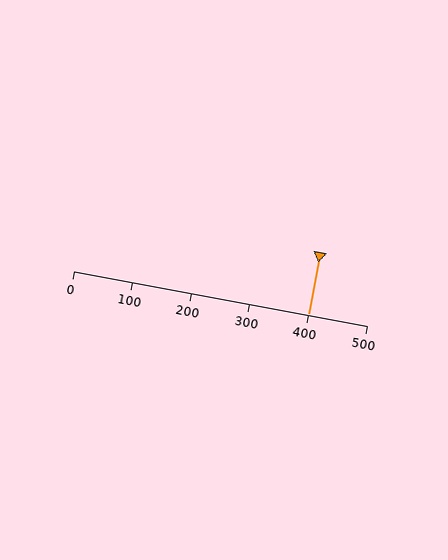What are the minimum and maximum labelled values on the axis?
The axis runs from 0 to 500.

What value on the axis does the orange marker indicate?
The marker indicates approximately 400.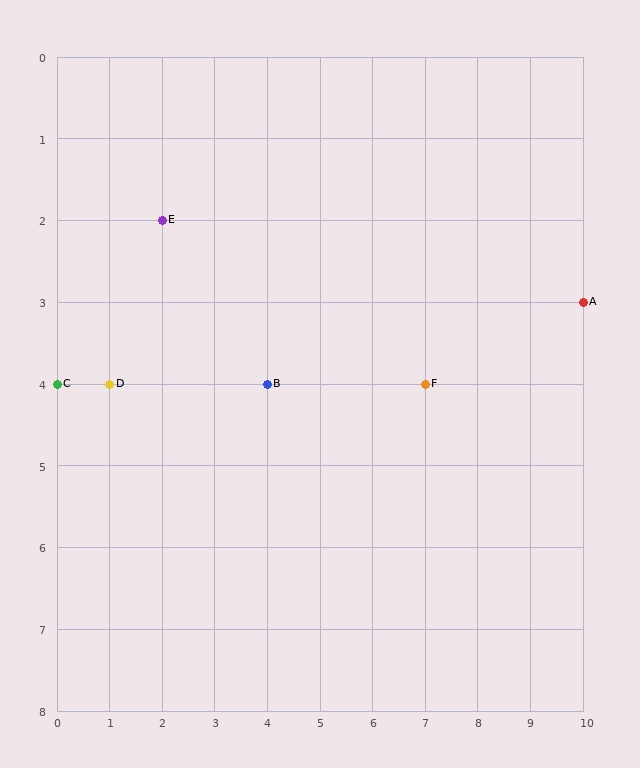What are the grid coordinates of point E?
Point E is at grid coordinates (2, 2).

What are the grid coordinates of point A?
Point A is at grid coordinates (10, 3).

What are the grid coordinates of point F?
Point F is at grid coordinates (7, 4).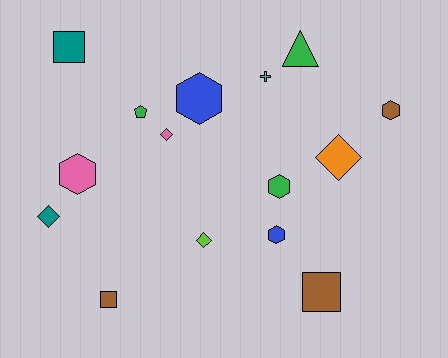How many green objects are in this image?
There are 3 green objects.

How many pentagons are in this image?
There is 1 pentagon.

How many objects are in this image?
There are 15 objects.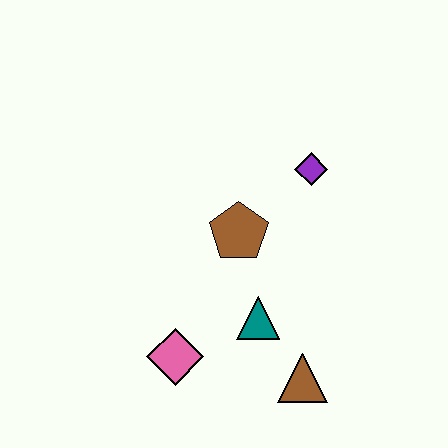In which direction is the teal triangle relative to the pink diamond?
The teal triangle is to the right of the pink diamond.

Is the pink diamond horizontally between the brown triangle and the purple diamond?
No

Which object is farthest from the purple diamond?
The pink diamond is farthest from the purple diamond.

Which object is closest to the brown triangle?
The teal triangle is closest to the brown triangle.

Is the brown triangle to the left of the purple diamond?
Yes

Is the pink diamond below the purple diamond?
Yes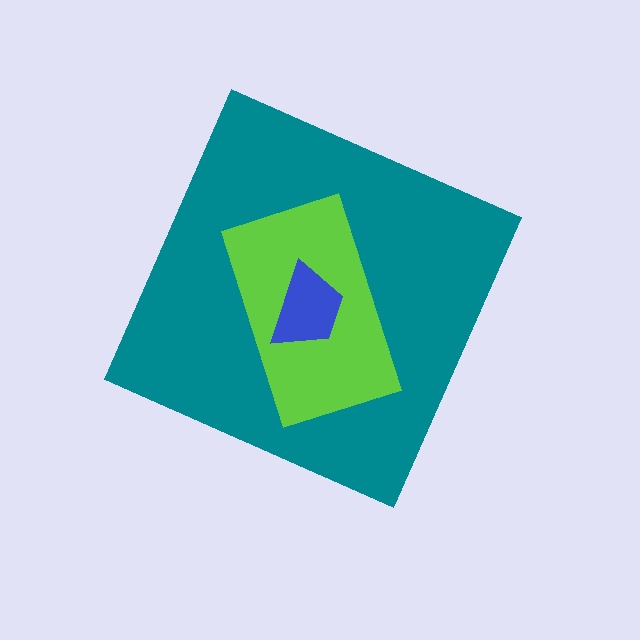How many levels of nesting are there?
3.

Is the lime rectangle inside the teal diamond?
Yes.